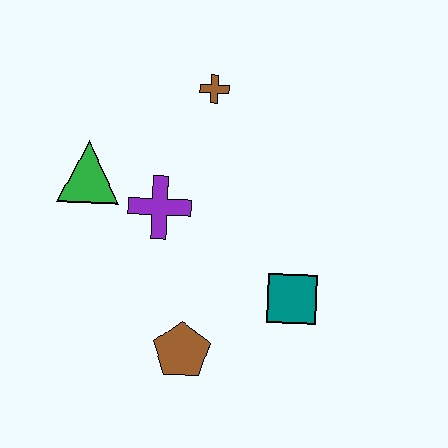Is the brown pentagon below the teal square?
Yes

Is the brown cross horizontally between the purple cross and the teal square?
Yes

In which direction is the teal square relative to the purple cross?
The teal square is to the right of the purple cross.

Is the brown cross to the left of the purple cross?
No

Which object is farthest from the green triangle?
The teal square is farthest from the green triangle.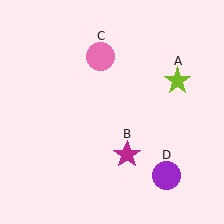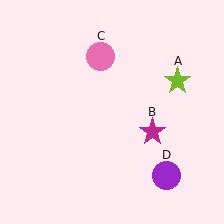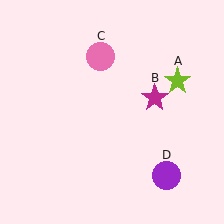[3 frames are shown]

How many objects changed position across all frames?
1 object changed position: magenta star (object B).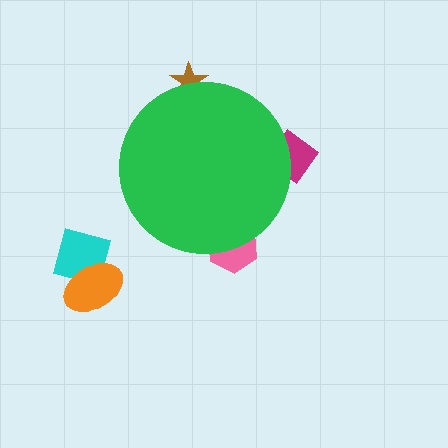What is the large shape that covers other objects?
A green circle.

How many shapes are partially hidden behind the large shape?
3 shapes are partially hidden.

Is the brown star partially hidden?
Yes, the brown star is partially hidden behind the green circle.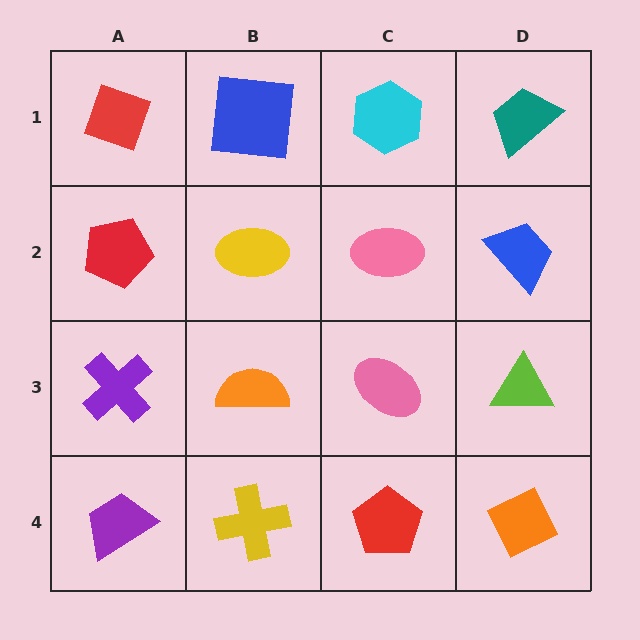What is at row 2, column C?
A pink ellipse.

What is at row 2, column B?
A yellow ellipse.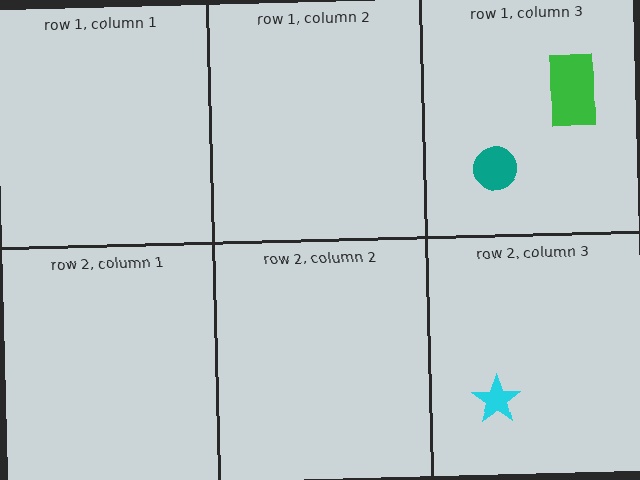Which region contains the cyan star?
The row 2, column 3 region.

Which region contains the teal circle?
The row 1, column 3 region.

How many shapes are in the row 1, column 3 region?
2.